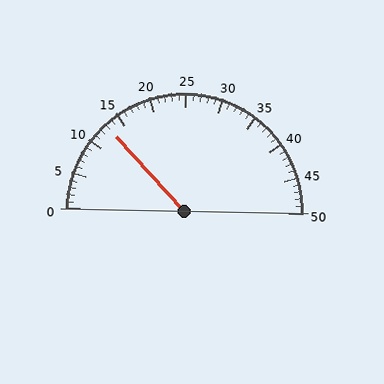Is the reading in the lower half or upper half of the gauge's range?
The reading is in the lower half of the range (0 to 50).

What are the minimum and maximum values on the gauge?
The gauge ranges from 0 to 50.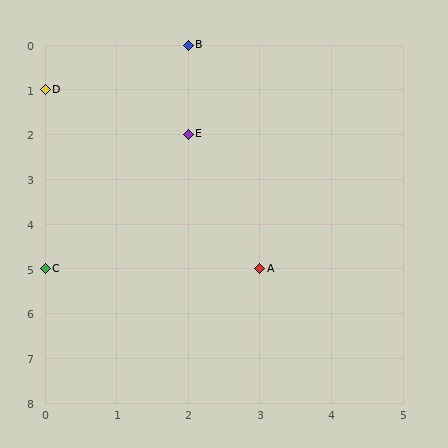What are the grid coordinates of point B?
Point B is at grid coordinates (2, 0).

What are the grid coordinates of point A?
Point A is at grid coordinates (3, 5).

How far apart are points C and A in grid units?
Points C and A are 3 columns apart.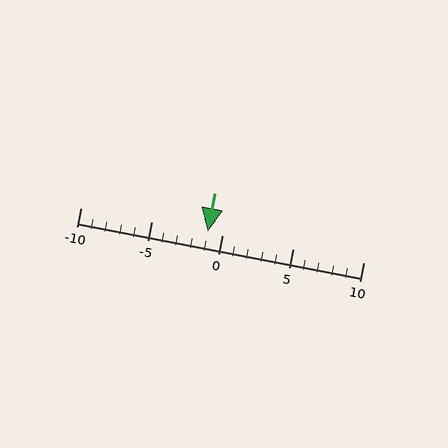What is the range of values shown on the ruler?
The ruler shows values from -10 to 10.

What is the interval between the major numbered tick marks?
The major tick marks are spaced 5 units apart.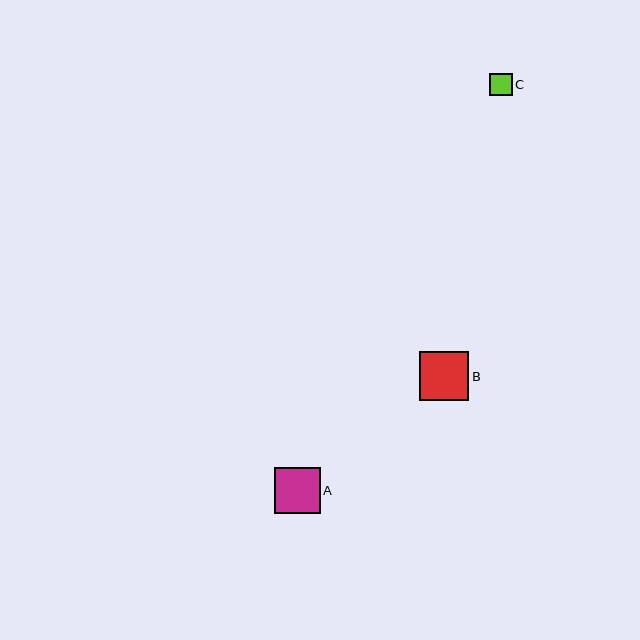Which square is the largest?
Square B is the largest with a size of approximately 49 pixels.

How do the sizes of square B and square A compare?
Square B and square A are approximately the same size.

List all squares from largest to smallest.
From largest to smallest: B, A, C.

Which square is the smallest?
Square C is the smallest with a size of approximately 22 pixels.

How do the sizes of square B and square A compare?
Square B and square A are approximately the same size.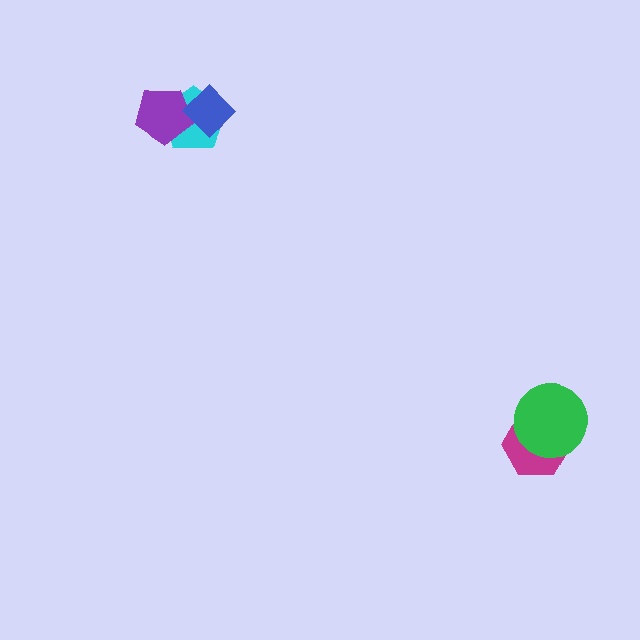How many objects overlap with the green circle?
1 object overlaps with the green circle.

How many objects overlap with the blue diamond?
2 objects overlap with the blue diamond.